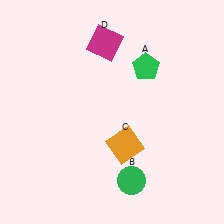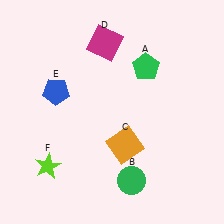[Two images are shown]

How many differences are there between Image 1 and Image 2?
There are 2 differences between the two images.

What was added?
A blue pentagon (E), a lime star (F) were added in Image 2.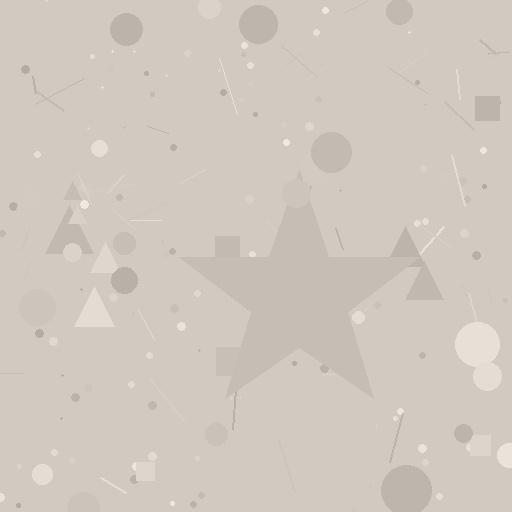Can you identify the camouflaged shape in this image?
The camouflaged shape is a star.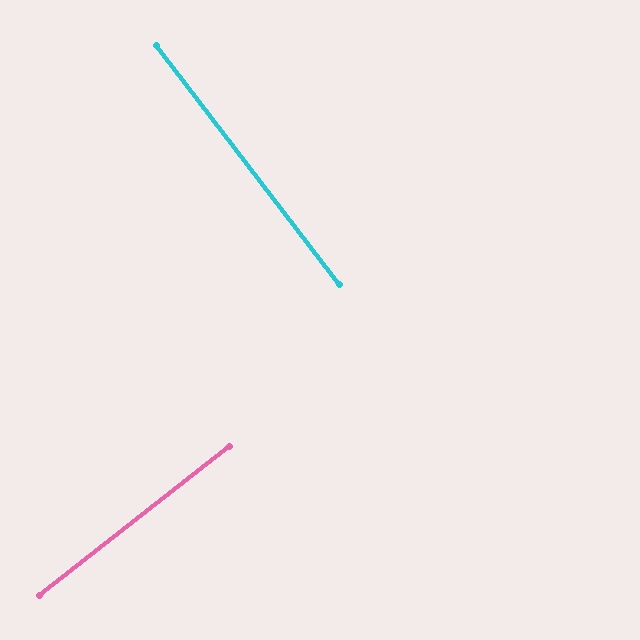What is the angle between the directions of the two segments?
Approximately 89 degrees.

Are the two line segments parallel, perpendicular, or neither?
Perpendicular — they meet at approximately 89°.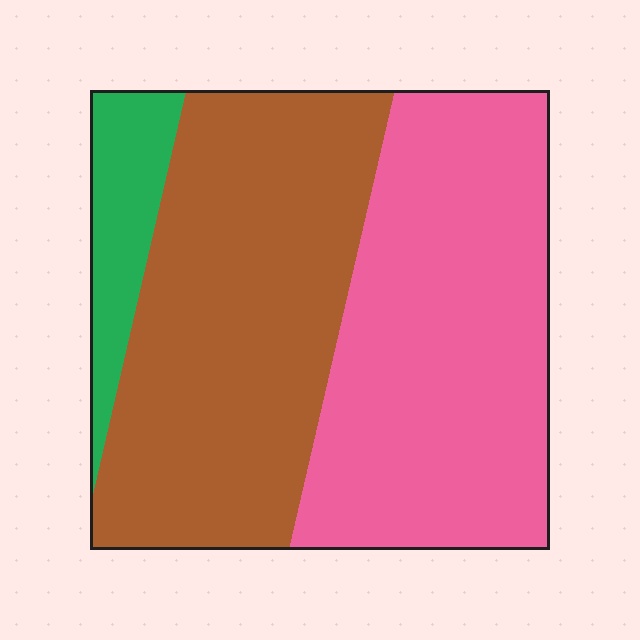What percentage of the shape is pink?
Pink takes up between a third and a half of the shape.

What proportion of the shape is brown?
Brown covers around 45% of the shape.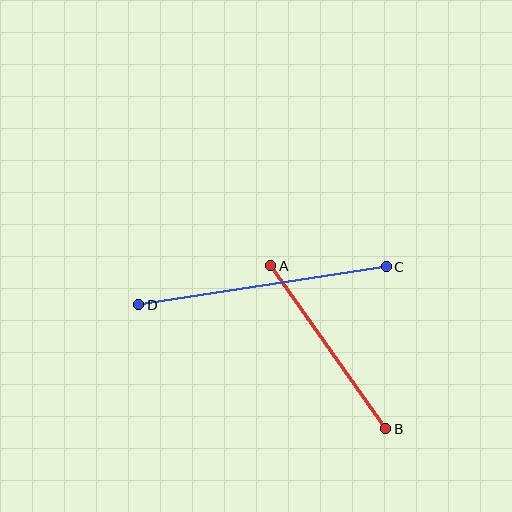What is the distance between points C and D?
The distance is approximately 250 pixels.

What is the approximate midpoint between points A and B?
The midpoint is at approximately (328, 347) pixels.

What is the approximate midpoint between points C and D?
The midpoint is at approximately (263, 286) pixels.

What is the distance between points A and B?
The distance is approximately 200 pixels.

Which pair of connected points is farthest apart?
Points C and D are farthest apart.